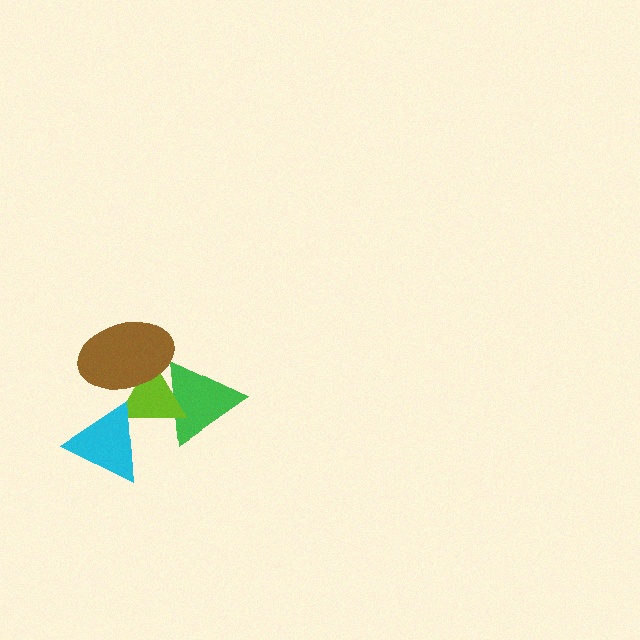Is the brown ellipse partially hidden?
No, no other shape covers it.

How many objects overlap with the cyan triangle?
1 object overlaps with the cyan triangle.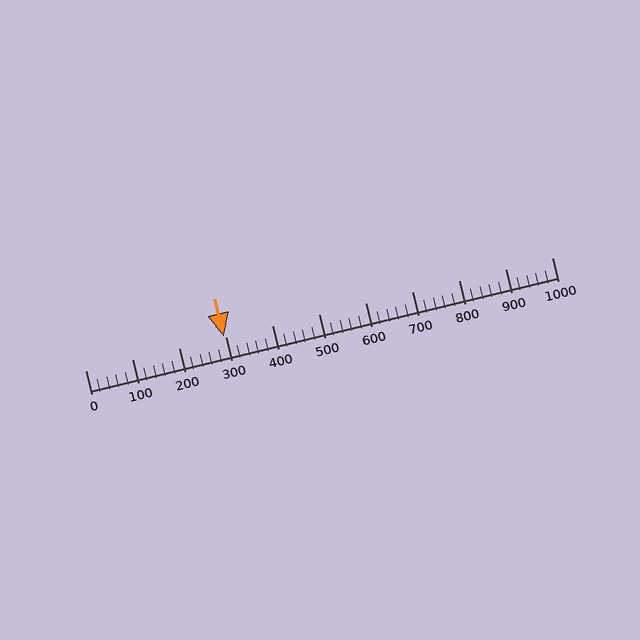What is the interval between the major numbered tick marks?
The major tick marks are spaced 100 units apart.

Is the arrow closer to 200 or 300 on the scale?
The arrow is closer to 300.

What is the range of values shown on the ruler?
The ruler shows values from 0 to 1000.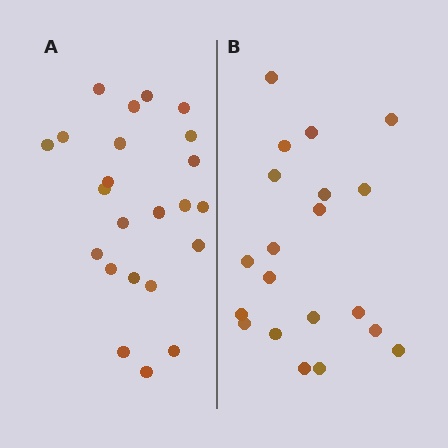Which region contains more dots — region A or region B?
Region A (the left region) has more dots.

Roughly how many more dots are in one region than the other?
Region A has just a few more — roughly 2 or 3 more dots than region B.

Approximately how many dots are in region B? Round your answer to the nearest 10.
About 20 dots.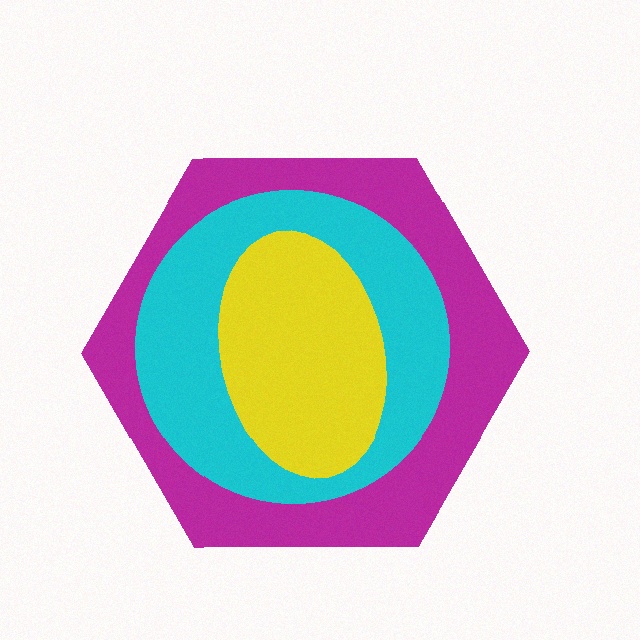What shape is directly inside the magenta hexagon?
The cyan circle.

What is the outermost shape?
The magenta hexagon.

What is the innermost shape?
The yellow ellipse.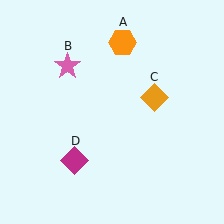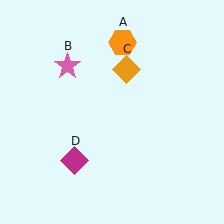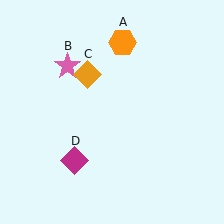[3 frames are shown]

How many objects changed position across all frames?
1 object changed position: orange diamond (object C).